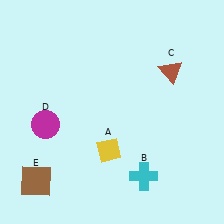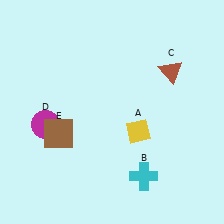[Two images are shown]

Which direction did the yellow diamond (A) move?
The yellow diamond (A) moved right.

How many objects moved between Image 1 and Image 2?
2 objects moved between the two images.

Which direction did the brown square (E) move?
The brown square (E) moved up.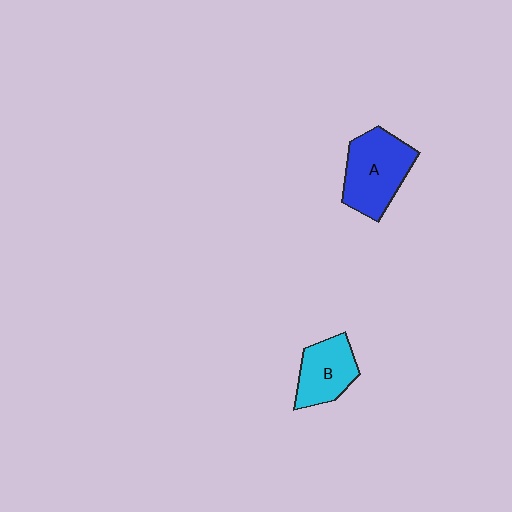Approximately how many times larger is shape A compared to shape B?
Approximately 1.4 times.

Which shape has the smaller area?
Shape B (cyan).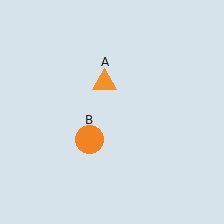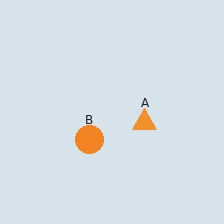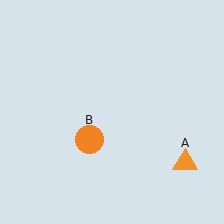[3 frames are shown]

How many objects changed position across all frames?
1 object changed position: orange triangle (object A).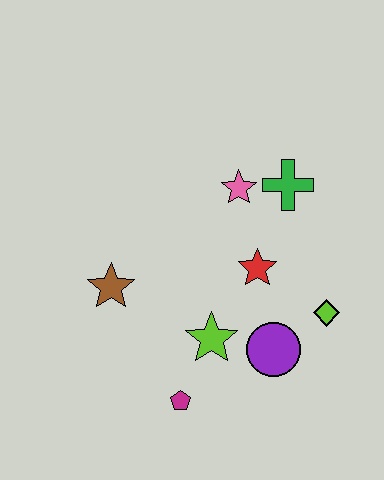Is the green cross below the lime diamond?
No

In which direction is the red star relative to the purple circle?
The red star is above the purple circle.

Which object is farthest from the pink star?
The magenta pentagon is farthest from the pink star.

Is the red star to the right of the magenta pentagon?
Yes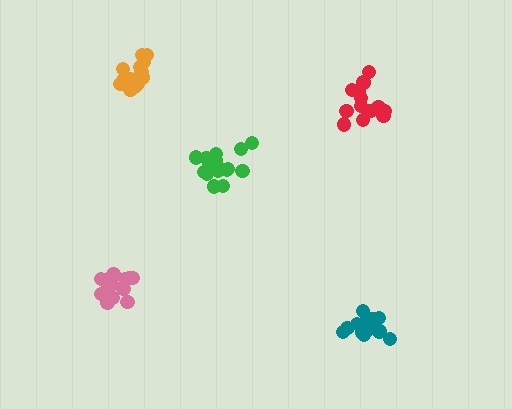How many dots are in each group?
Group 1: 13 dots, Group 2: 13 dots, Group 3: 17 dots, Group 4: 16 dots, Group 5: 15 dots (74 total).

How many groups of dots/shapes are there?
There are 5 groups.